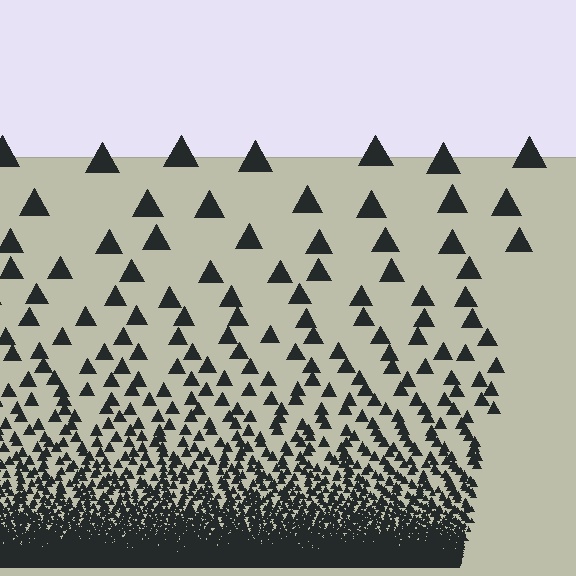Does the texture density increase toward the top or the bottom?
Density increases toward the bottom.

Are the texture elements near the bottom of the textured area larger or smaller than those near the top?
Smaller. The gradient is inverted — elements near the bottom are smaller and denser.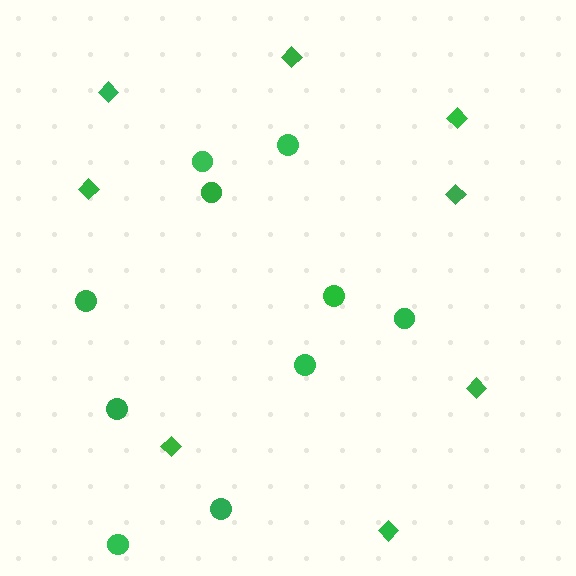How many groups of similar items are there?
There are 2 groups: one group of diamonds (8) and one group of circles (10).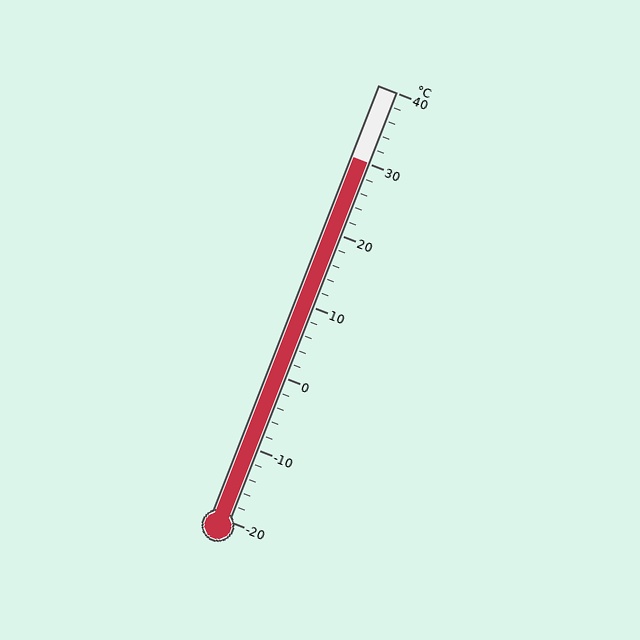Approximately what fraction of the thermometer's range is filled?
The thermometer is filled to approximately 85% of its range.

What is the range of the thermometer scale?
The thermometer scale ranges from -20°C to 40°C.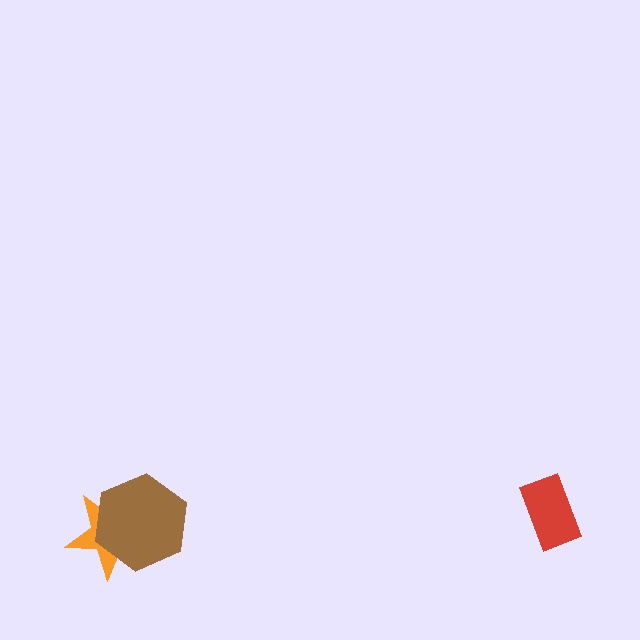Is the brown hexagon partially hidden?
No, no other shape covers it.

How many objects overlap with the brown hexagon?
1 object overlaps with the brown hexagon.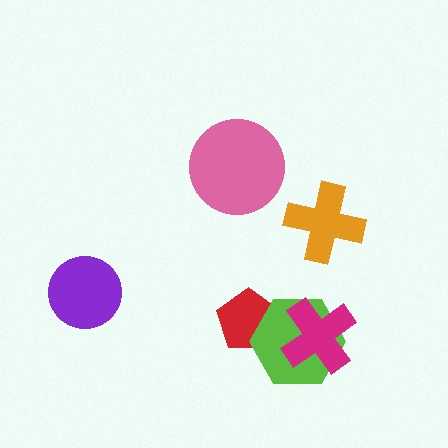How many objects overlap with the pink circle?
0 objects overlap with the pink circle.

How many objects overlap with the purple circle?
0 objects overlap with the purple circle.